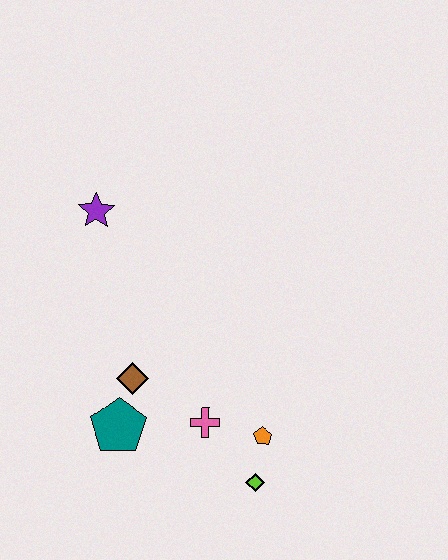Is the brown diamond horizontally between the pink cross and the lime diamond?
No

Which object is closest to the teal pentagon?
The brown diamond is closest to the teal pentagon.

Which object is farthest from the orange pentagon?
The purple star is farthest from the orange pentagon.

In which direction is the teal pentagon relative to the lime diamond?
The teal pentagon is to the left of the lime diamond.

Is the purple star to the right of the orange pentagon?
No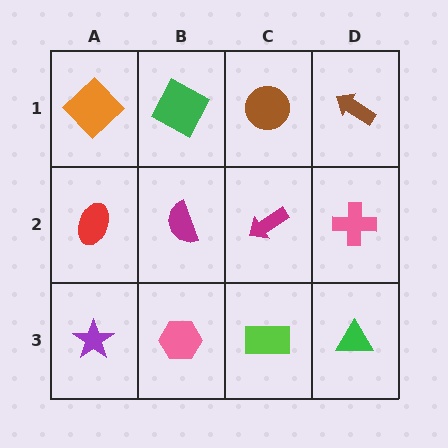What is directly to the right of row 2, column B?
A magenta arrow.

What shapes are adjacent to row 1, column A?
A red ellipse (row 2, column A), a green square (row 1, column B).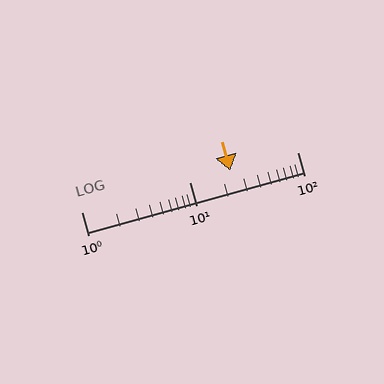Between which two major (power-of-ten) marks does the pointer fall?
The pointer is between 10 and 100.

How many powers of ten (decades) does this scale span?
The scale spans 2 decades, from 1 to 100.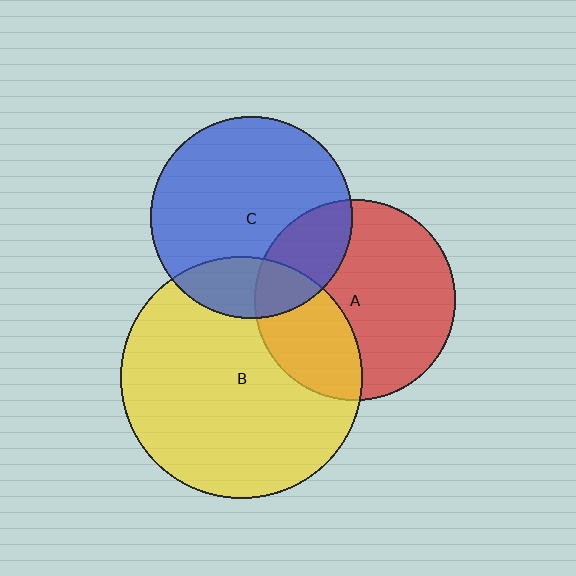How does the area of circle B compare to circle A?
Approximately 1.4 times.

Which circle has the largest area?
Circle B (yellow).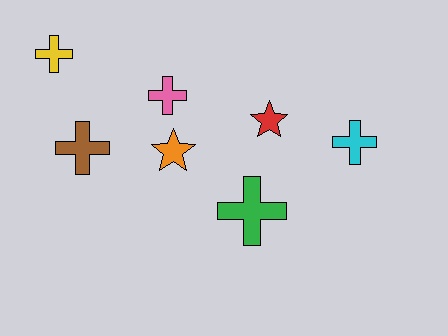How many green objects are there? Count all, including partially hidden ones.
There is 1 green object.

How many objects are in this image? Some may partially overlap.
There are 7 objects.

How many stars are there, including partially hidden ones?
There are 2 stars.